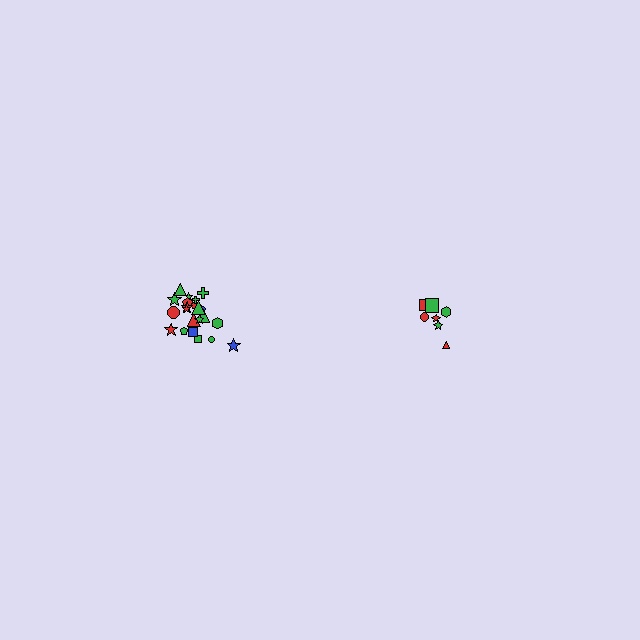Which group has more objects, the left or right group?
The left group.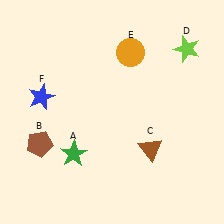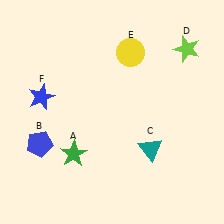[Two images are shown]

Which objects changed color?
B changed from brown to blue. C changed from brown to teal. E changed from orange to yellow.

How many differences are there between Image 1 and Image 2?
There are 3 differences between the two images.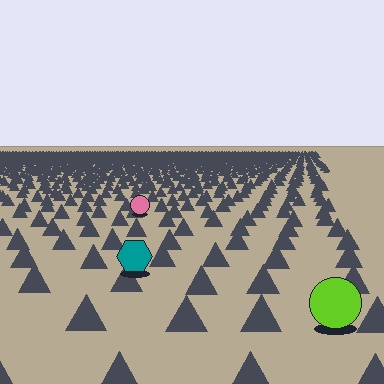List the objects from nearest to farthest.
From nearest to farthest: the lime circle, the teal hexagon, the pink circle.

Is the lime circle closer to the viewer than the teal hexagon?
Yes. The lime circle is closer — you can tell from the texture gradient: the ground texture is coarser near it.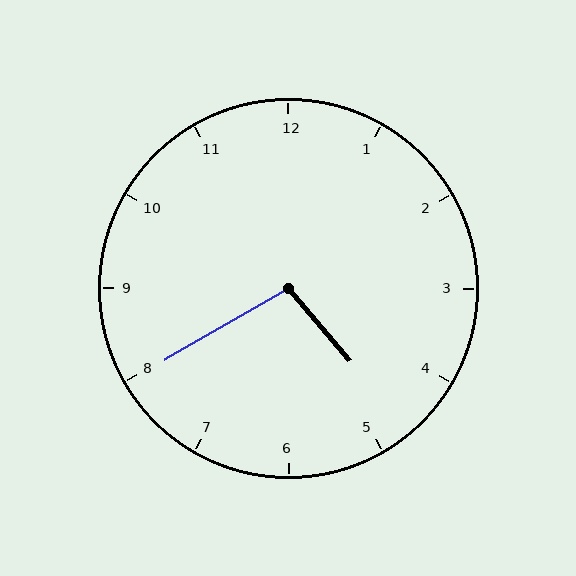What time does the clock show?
4:40.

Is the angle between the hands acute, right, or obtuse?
It is obtuse.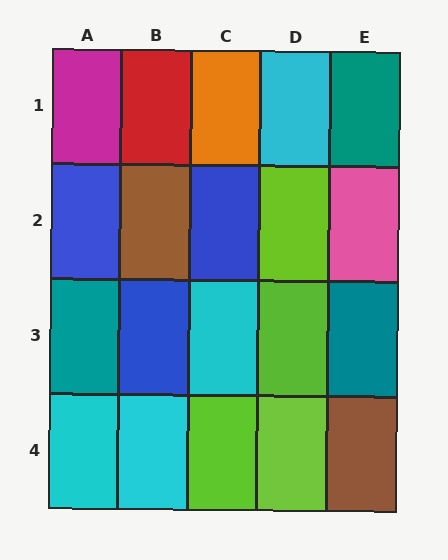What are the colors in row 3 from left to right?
Teal, blue, cyan, lime, teal.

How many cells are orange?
1 cell is orange.